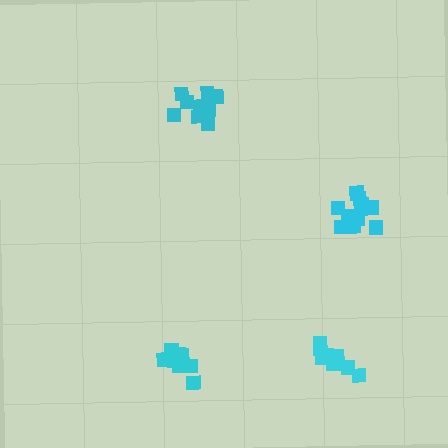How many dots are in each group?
Group 1: 10 dots, Group 2: 10 dots, Group 3: 10 dots, Group 4: 12 dots (42 total).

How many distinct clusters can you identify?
There are 4 distinct clusters.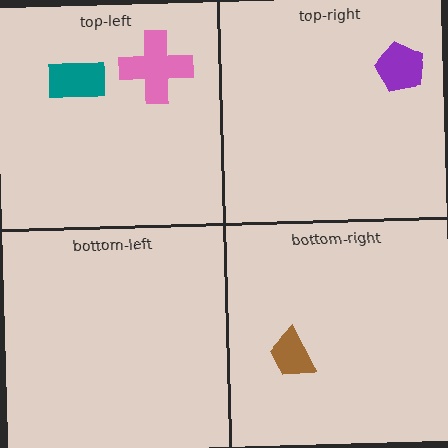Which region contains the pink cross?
The top-left region.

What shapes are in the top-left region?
The pink cross, the teal rectangle.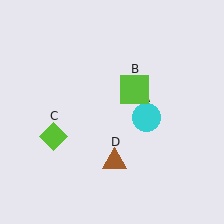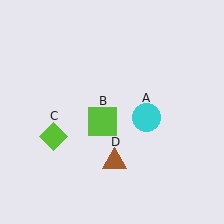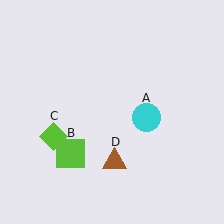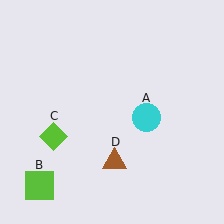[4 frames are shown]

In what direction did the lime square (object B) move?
The lime square (object B) moved down and to the left.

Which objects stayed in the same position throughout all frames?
Cyan circle (object A) and lime diamond (object C) and brown triangle (object D) remained stationary.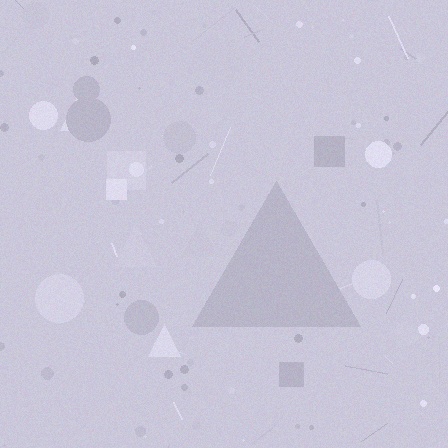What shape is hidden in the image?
A triangle is hidden in the image.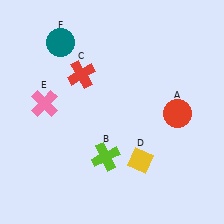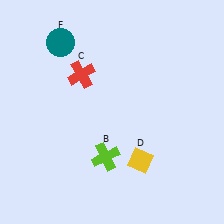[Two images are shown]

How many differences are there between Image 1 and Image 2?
There are 2 differences between the two images.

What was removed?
The red circle (A), the pink cross (E) were removed in Image 2.